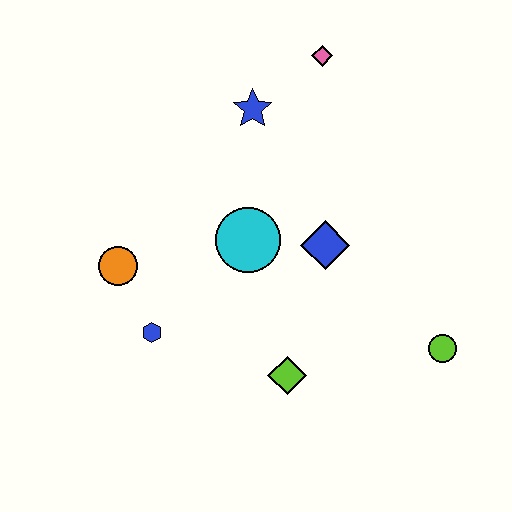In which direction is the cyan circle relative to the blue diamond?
The cyan circle is to the left of the blue diamond.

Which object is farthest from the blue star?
The lime circle is farthest from the blue star.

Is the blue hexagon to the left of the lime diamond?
Yes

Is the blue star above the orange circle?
Yes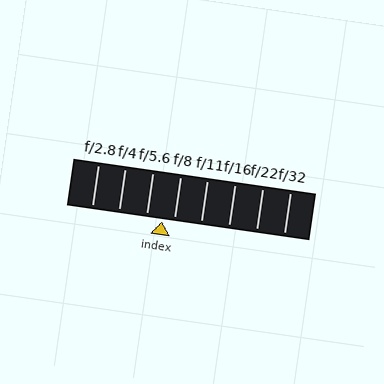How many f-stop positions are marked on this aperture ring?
There are 8 f-stop positions marked.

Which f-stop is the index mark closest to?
The index mark is closest to f/8.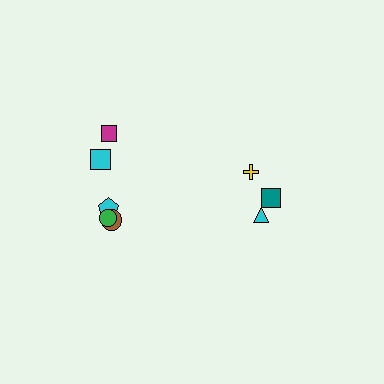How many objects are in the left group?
There are 5 objects.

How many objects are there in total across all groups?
There are 8 objects.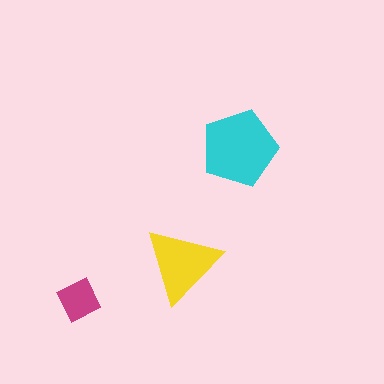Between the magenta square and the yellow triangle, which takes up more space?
The yellow triangle.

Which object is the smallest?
The magenta square.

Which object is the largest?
The cyan pentagon.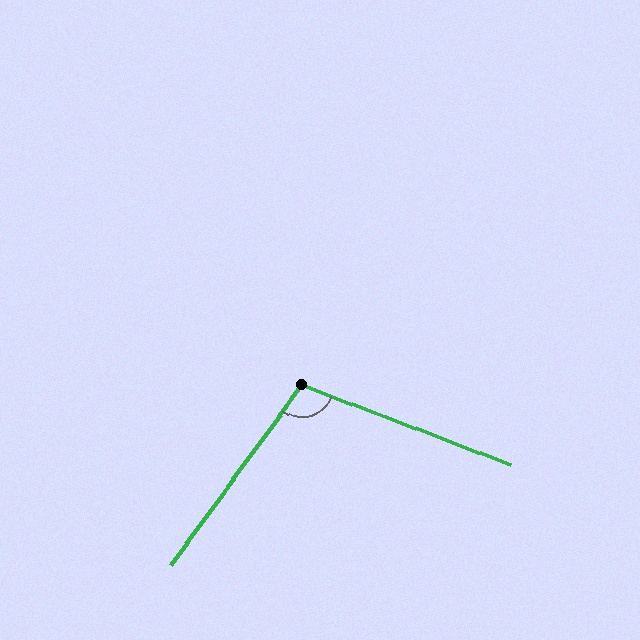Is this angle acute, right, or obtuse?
It is obtuse.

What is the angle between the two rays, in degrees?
Approximately 105 degrees.